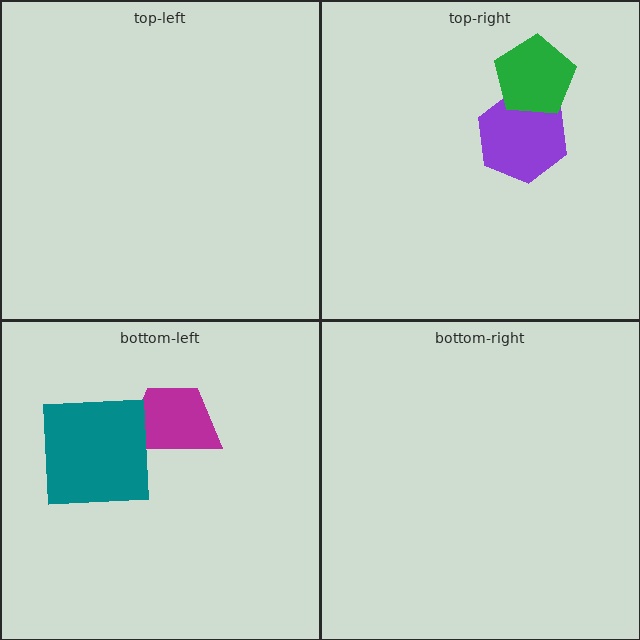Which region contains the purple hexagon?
The top-right region.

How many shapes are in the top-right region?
2.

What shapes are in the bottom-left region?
The magenta trapezoid, the teal square.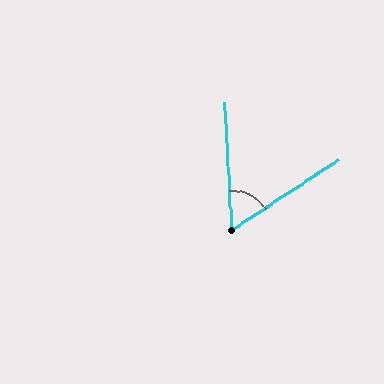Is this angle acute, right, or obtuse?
It is acute.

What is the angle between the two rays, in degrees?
Approximately 60 degrees.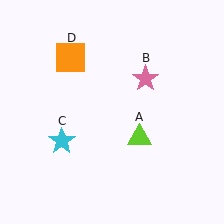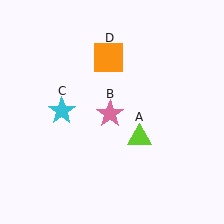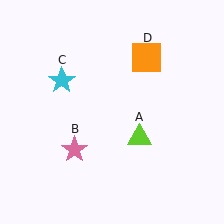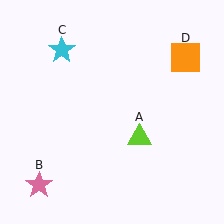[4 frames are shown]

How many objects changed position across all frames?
3 objects changed position: pink star (object B), cyan star (object C), orange square (object D).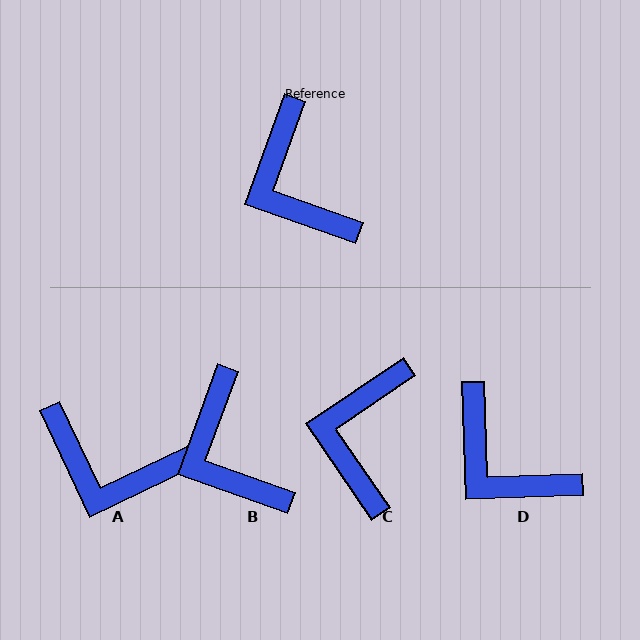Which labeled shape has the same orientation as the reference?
B.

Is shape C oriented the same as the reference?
No, it is off by about 36 degrees.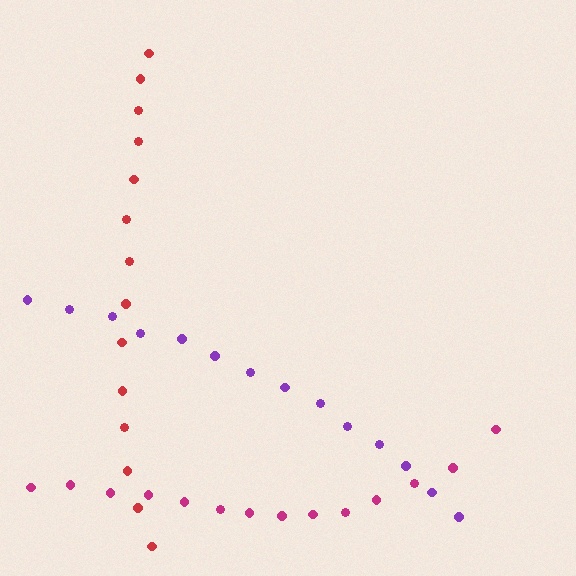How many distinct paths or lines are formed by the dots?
There are 3 distinct paths.